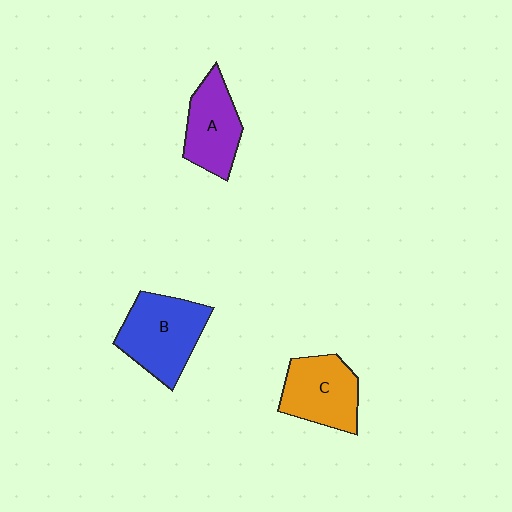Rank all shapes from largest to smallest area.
From largest to smallest: B (blue), C (orange), A (purple).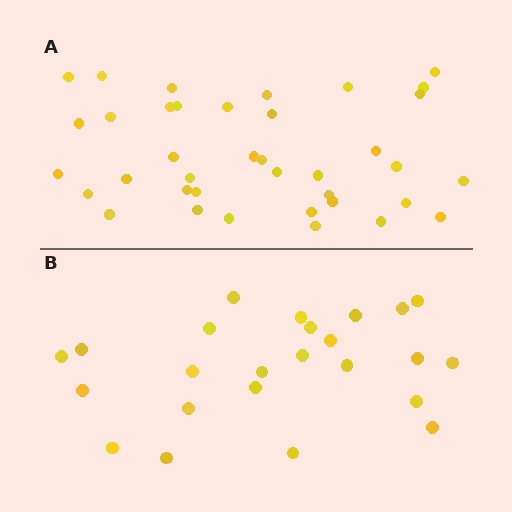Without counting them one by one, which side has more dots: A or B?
Region A (the top region) has more dots.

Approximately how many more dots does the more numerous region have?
Region A has approximately 15 more dots than region B.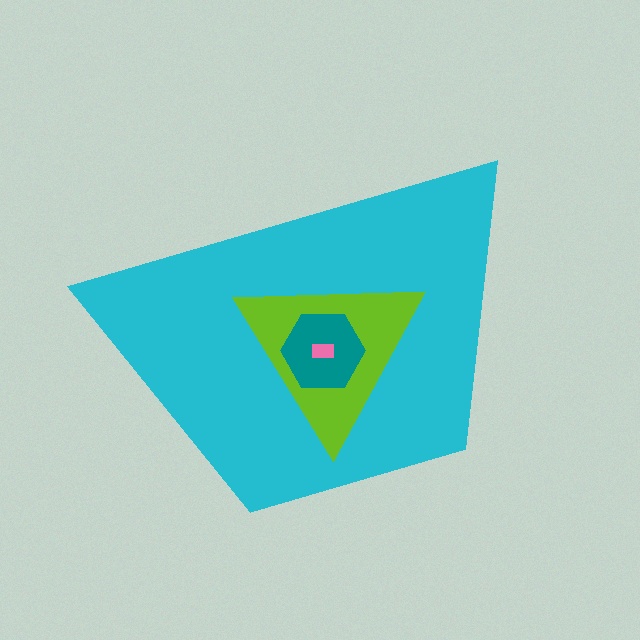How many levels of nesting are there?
4.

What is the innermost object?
The pink rectangle.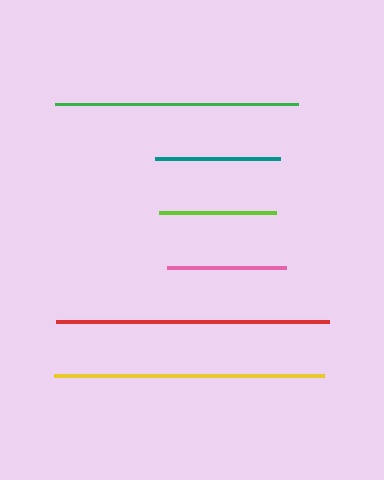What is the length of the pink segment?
The pink segment is approximately 119 pixels long.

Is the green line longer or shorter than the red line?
The red line is longer than the green line.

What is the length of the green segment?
The green segment is approximately 243 pixels long.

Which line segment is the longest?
The red line is the longest at approximately 272 pixels.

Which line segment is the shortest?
The lime line is the shortest at approximately 117 pixels.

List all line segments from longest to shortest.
From longest to shortest: red, yellow, green, teal, pink, lime.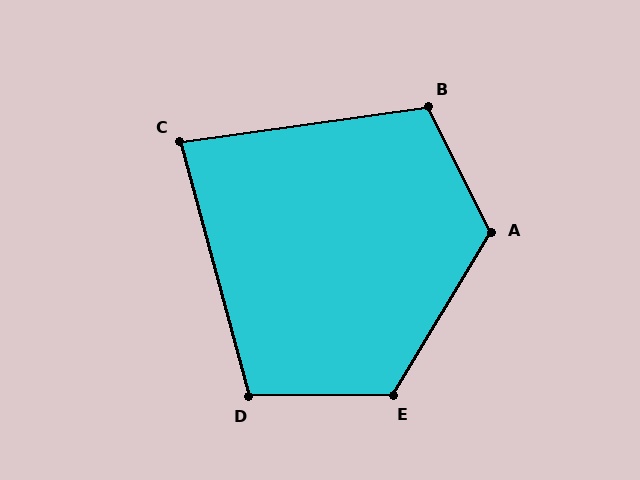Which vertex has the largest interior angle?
A, at approximately 122 degrees.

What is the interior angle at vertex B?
Approximately 109 degrees (obtuse).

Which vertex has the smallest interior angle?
C, at approximately 83 degrees.